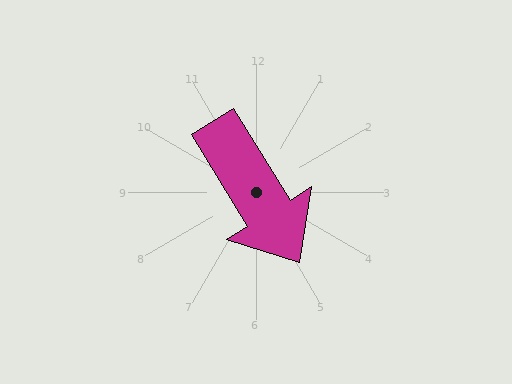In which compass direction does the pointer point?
Southeast.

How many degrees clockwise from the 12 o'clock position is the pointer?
Approximately 148 degrees.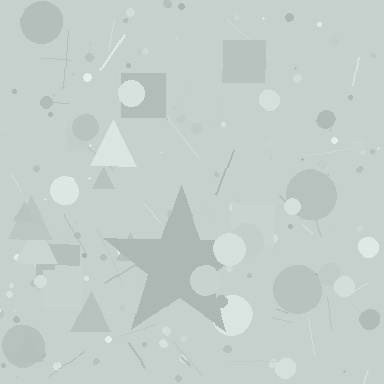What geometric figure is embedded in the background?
A star is embedded in the background.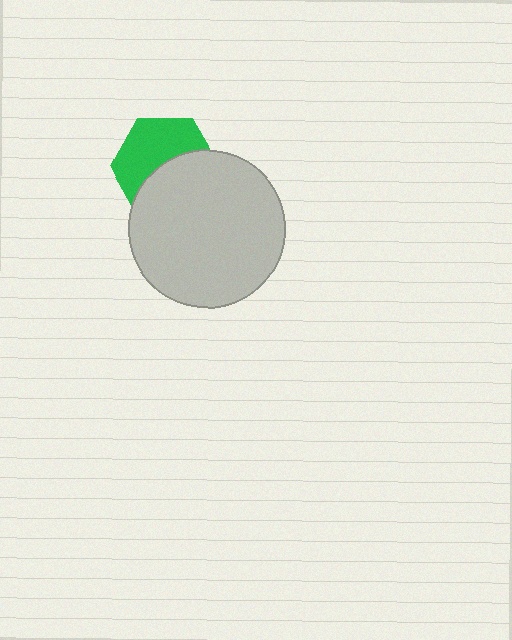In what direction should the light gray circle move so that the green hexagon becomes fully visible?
The light gray circle should move down. That is the shortest direction to clear the overlap and leave the green hexagon fully visible.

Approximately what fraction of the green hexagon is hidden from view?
Roughly 49% of the green hexagon is hidden behind the light gray circle.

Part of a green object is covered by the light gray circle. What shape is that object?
It is a hexagon.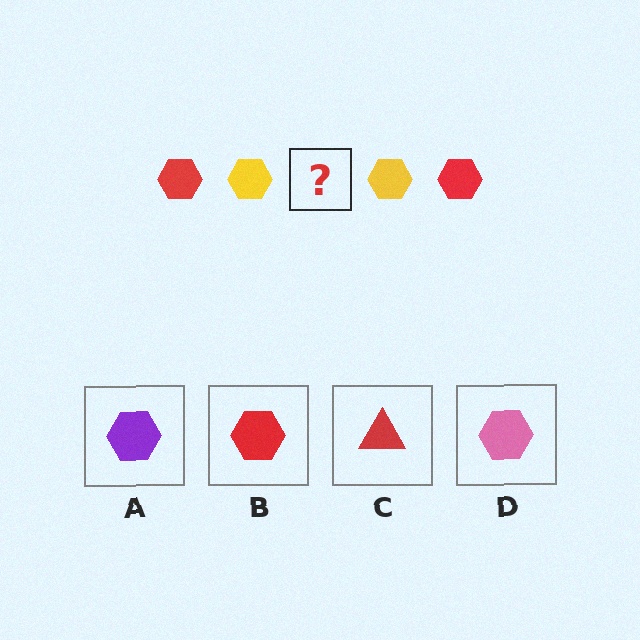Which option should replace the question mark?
Option B.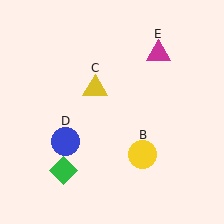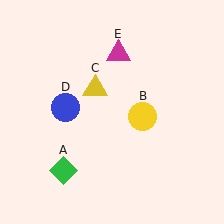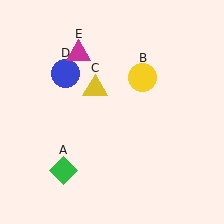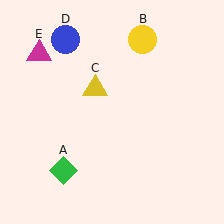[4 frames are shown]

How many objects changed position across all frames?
3 objects changed position: yellow circle (object B), blue circle (object D), magenta triangle (object E).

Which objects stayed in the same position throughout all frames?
Green diamond (object A) and yellow triangle (object C) remained stationary.